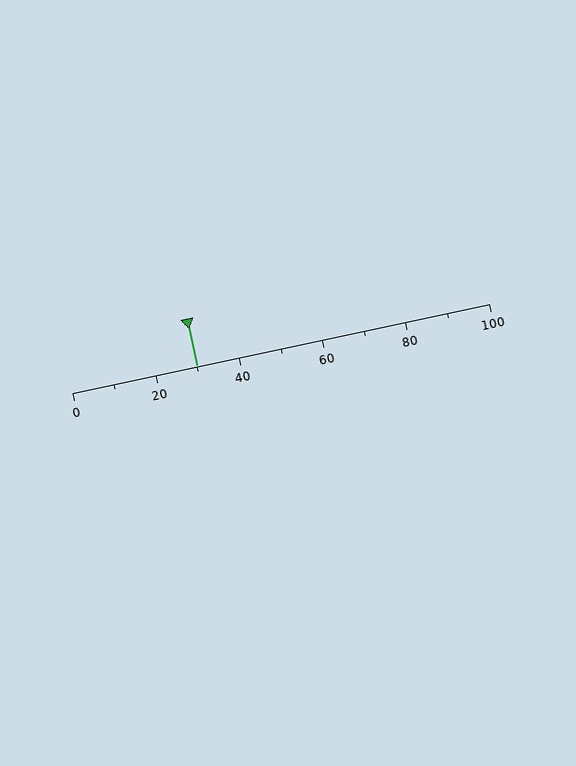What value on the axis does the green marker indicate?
The marker indicates approximately 30.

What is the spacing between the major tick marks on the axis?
The major ticks are spaced 20 apart.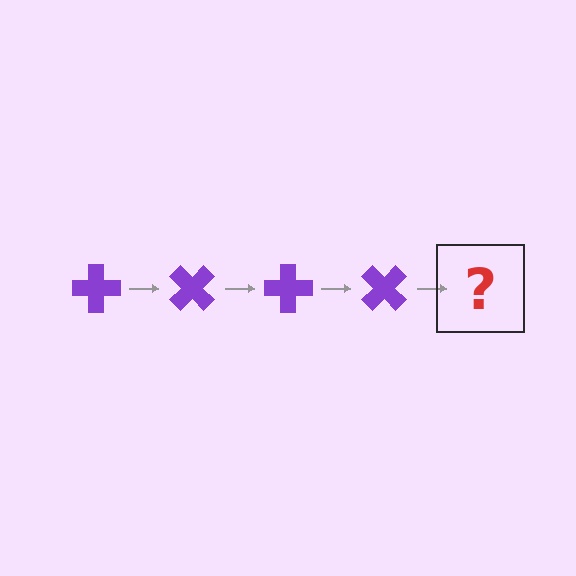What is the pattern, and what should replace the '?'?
The pattern is that the cross rotates 45 degrees each step. The '?' should be a purple cross rotated 180 degrees.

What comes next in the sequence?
The next element should be a purple cross rotated 180 degrees.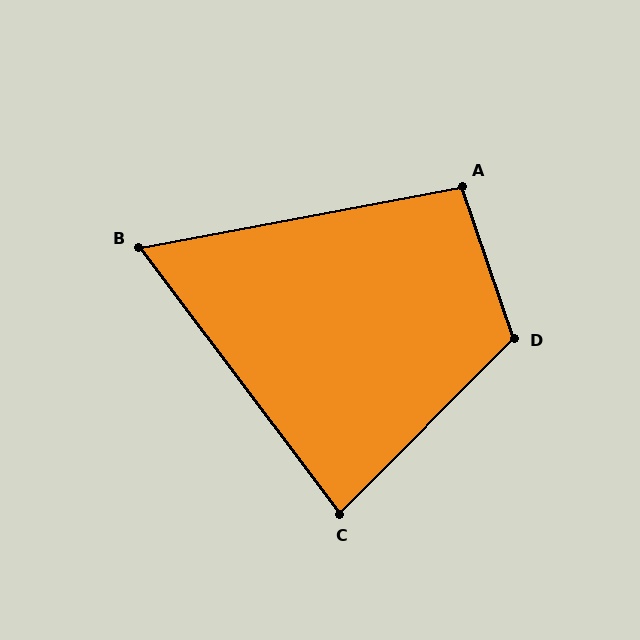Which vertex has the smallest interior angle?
B, at approximately 64 degrees.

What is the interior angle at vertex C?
Approximately 82 degrees (acute).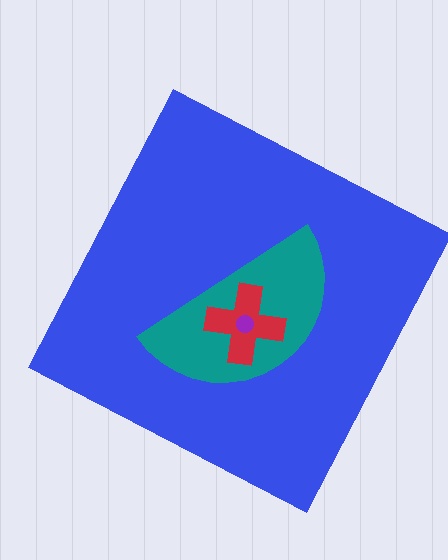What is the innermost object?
The purple circle.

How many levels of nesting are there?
4.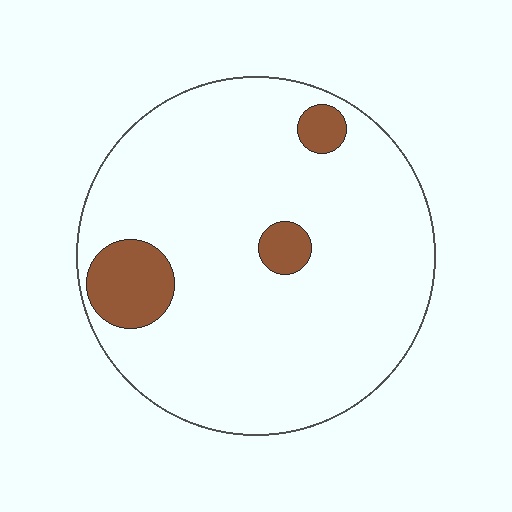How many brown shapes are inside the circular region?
3.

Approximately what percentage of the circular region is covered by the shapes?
Approximately 10%.